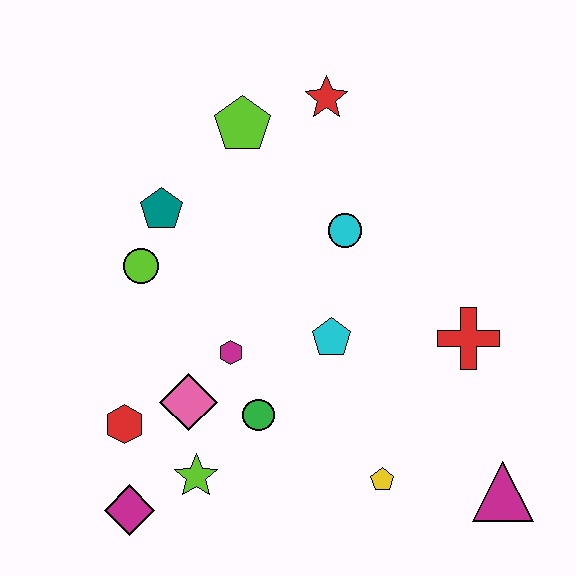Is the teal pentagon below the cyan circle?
No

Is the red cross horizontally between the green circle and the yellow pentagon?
No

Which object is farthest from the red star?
The magenta diamond is farthest from the red star.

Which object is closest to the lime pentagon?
The red star is closest to the lime pentagon.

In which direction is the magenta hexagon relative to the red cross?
The magenta hexagon is to the left of the red cross.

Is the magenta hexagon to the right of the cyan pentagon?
No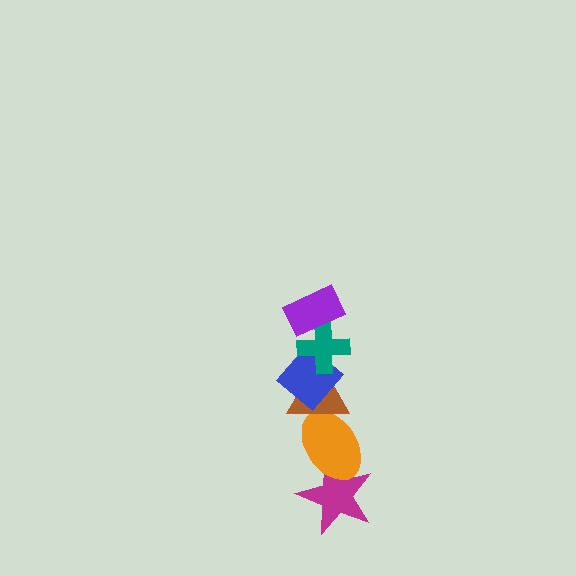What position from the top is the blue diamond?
The blue diamond is 3rd from the top.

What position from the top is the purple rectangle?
The purple rectangle is 1st from the top.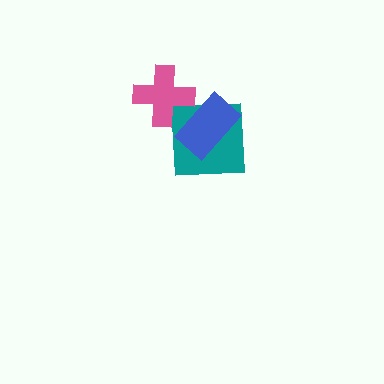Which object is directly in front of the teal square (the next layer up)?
The blue rectangle is directly in front of the teal square.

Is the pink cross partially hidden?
No, no other shape covers it.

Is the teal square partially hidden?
Yes, it is partially covered by another shape.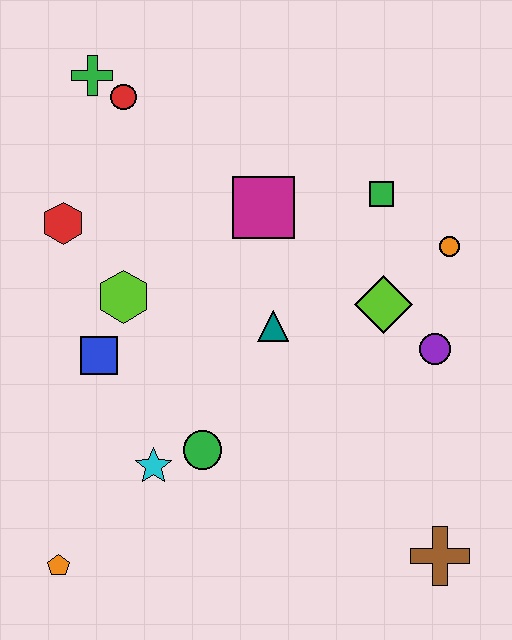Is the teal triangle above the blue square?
Yes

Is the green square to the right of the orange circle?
No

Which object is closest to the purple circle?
The lime diamond is closest to the purple circle.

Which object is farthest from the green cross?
The brown cross is farthest from the green cross.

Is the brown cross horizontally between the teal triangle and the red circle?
No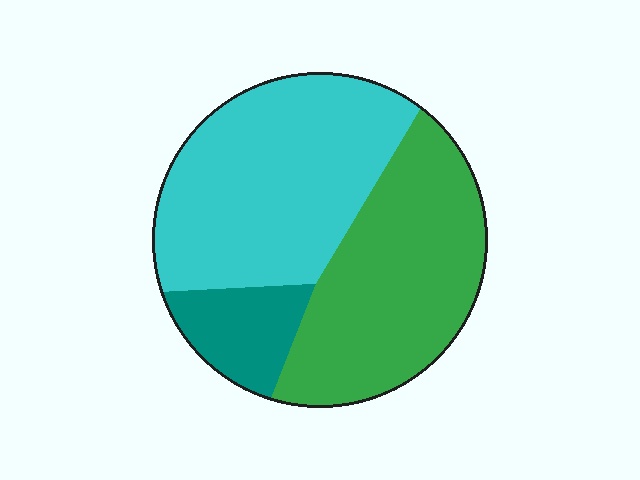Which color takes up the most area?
Cyan, at roughly 45%.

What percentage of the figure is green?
Green takes up about two fifths (2/5) of the figure.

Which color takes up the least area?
Teal, at roughly 10%.